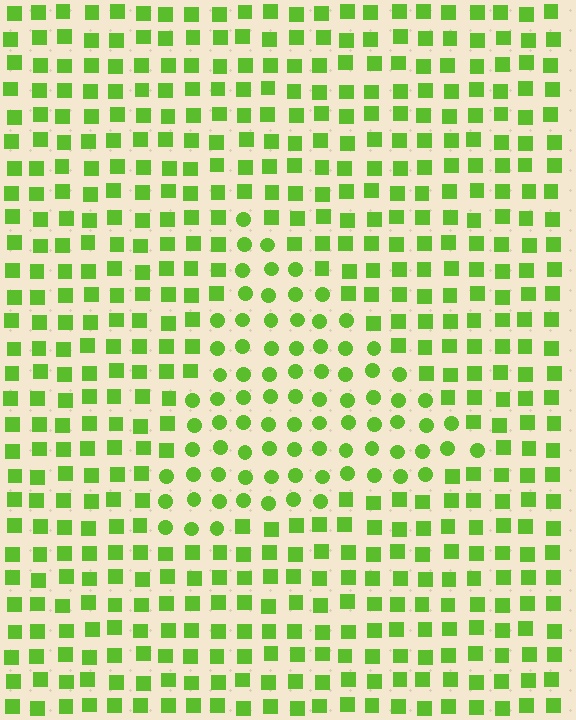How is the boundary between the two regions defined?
The boundary is defined by a change in element shape: circles inside vs. squares outside. All elements share the same color and spacing.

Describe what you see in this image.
The image is filled with small lime elements arranged in a uniform grid. A triangle-shaped region contains circles, while the surrounding area contains squares. The boundary is defined purely by the change in element shape.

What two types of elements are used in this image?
The image uses circles inside the triangle region and squares outside it.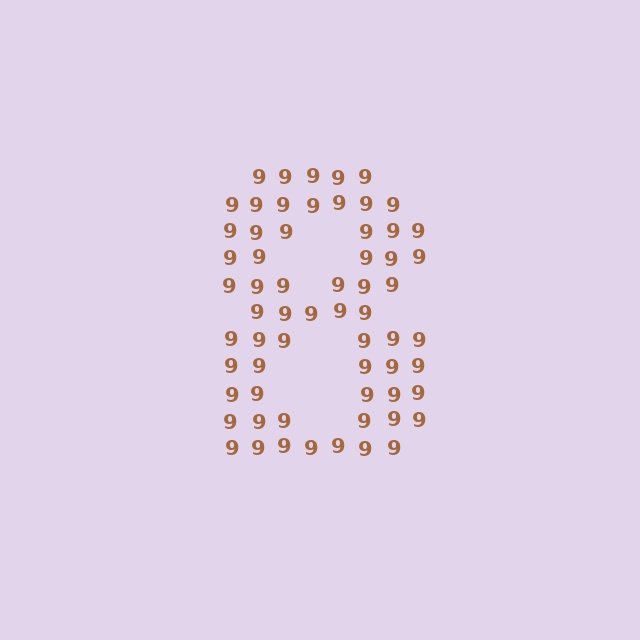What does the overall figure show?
The overall figure shows the digit 8.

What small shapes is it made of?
It is made of small digit 9's.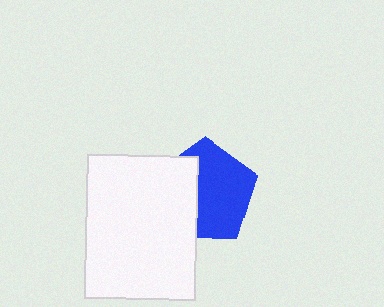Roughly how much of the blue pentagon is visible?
About half of it is visible (roughly 60%).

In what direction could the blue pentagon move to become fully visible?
The blue pentagon could move right. That would shift it out from behind the white rectangle entirely.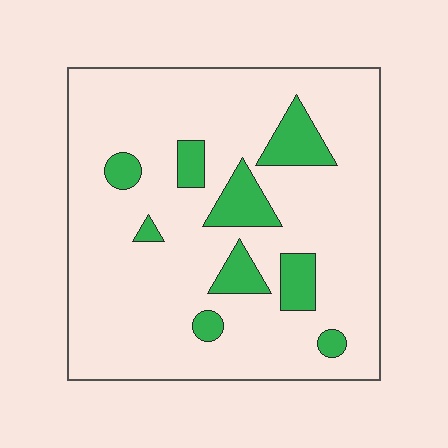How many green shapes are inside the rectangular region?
9.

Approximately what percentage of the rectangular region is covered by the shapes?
Approximately 15%.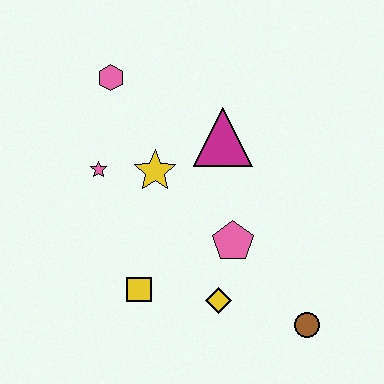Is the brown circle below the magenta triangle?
Yes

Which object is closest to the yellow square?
The yellow diamond is closest to the yellow square.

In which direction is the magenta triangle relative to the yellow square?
The magenta triangle is above the yellow square.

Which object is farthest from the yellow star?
The brown circle is farthest from the yellow star.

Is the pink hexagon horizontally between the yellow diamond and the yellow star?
No